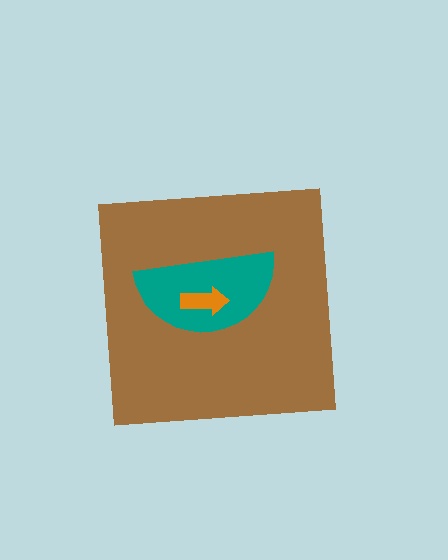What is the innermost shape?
The orange arrow.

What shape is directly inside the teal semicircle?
The orange arrow.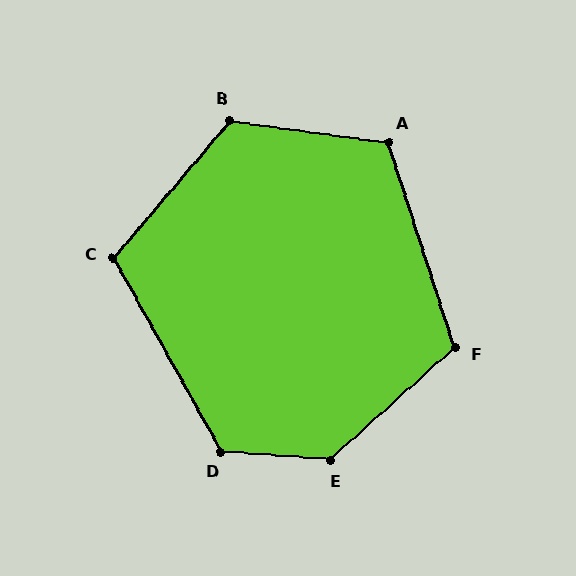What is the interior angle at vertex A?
Approximately 116 degrees (obtuse).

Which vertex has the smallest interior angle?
C, at approximately 111 degrees.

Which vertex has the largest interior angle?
E, at approximately 134 degrees.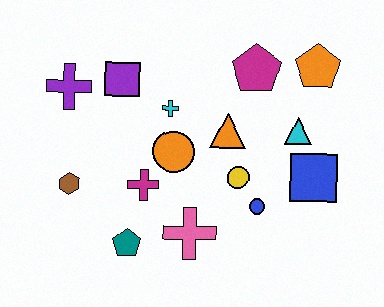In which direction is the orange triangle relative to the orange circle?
The orange triangle is to the right of the orange circle.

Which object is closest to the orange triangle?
The yellow circle is closest to the orange triangle.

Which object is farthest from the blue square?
The purple cross is farthest from the blue square.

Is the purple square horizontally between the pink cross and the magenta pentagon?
No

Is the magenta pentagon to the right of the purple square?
Yes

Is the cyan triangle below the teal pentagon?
No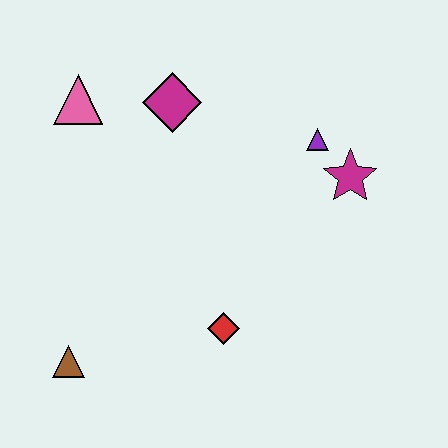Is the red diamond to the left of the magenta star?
Yes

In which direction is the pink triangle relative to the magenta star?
The pink triangle is to the left of the magenta star.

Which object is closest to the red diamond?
The brown triangle is closest to the red diamond.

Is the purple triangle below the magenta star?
No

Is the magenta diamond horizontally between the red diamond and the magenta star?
No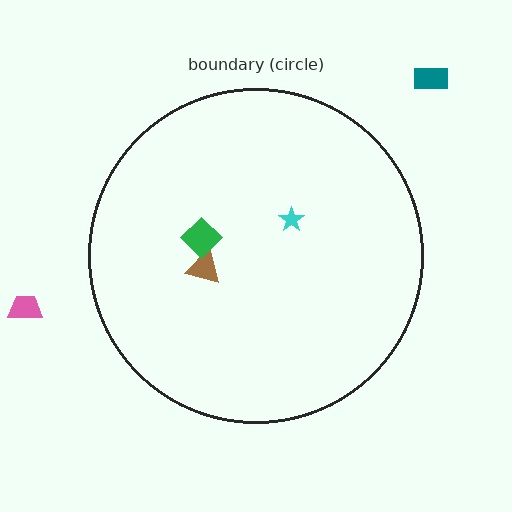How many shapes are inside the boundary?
3 inside, 2 outside.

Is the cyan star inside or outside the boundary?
Inside.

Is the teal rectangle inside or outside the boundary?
Outside.